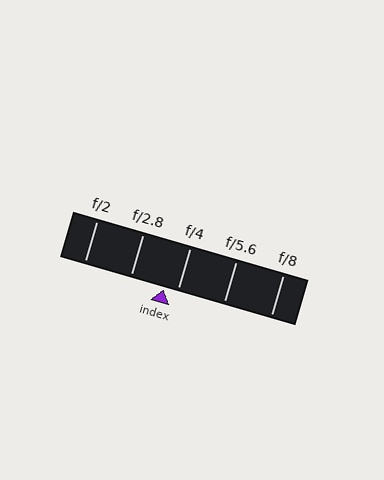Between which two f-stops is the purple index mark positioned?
The index mark is between f/2.8 and f/4.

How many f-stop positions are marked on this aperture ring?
There are 5 f-stop positions marked.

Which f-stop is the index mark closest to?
The index mark is closest to f/4.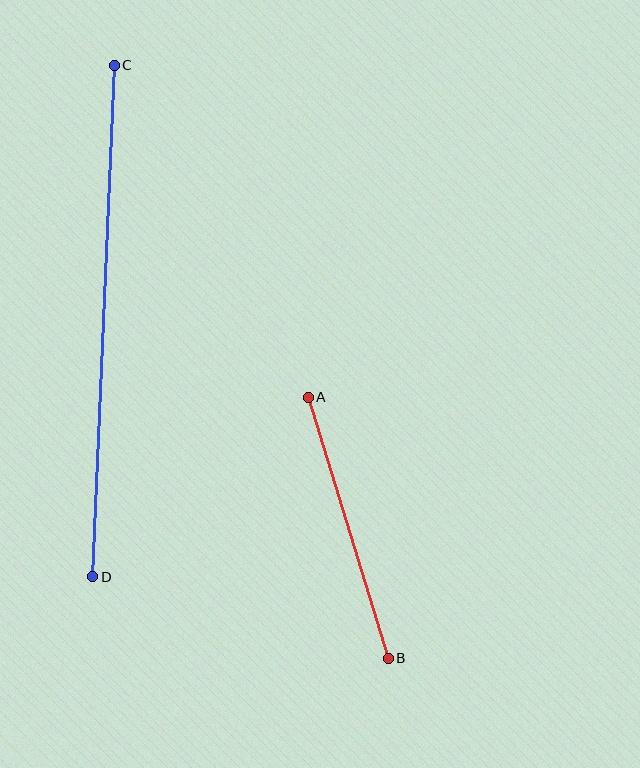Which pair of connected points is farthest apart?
Points C and D are farthest apart.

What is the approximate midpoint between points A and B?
The midpoint is at approximately (348, 528) pixels.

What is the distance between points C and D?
The distance is approximately 512 pixels.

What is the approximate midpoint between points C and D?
The midpoint is at approximately (103, 321) pixels.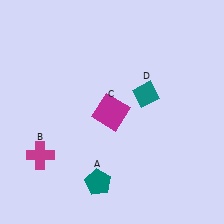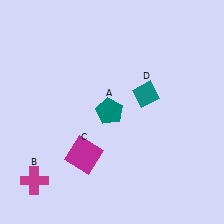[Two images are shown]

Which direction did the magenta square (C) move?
The magenta square (C) moved down.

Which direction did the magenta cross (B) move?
The magenta cross (B) moved down.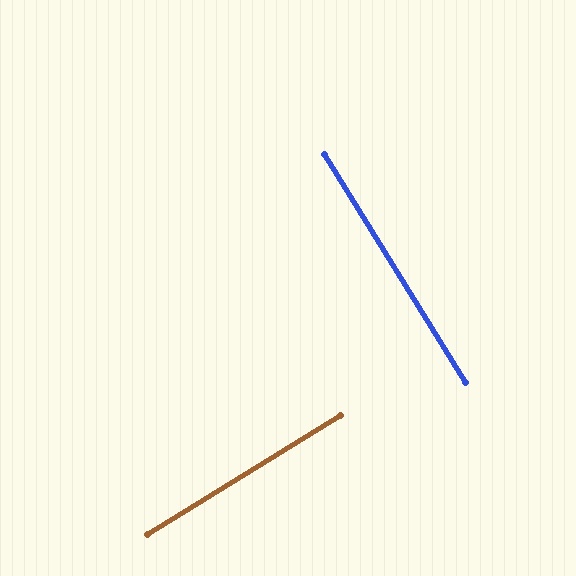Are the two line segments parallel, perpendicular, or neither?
Perpendicular — they meet at approximately 90°.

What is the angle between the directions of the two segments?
Approximately 90 degrees.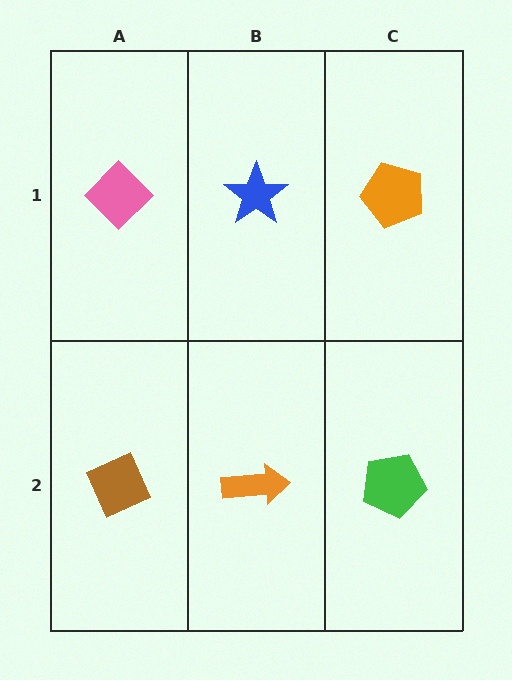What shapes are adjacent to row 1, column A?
A brown diamond (row 2, column A), a blue star (row 1, column B).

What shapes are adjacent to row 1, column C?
A green pentagon (row 2, column C), a blue star (row 1, column B).